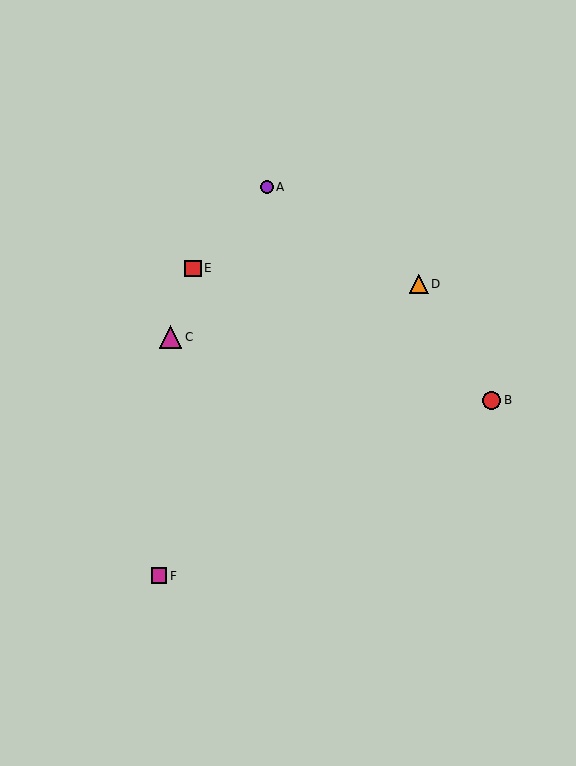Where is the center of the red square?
The center of the red square is at (193, 268).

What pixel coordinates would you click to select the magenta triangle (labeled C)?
Click at (171, 337) to select the magenta triangle C.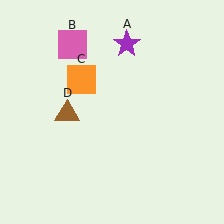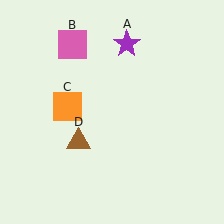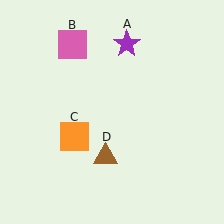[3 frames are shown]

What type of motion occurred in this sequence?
The orange square (object C), brown triangle (object D) rotated counterclockwise around the center of the scene.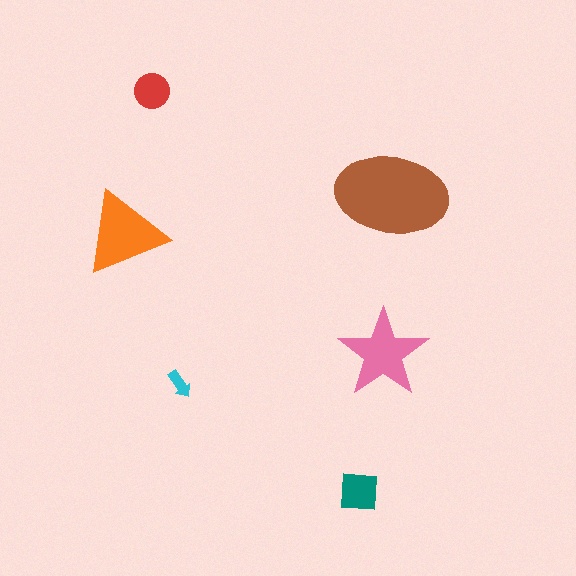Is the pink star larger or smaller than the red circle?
Larger.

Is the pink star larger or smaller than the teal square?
Larger.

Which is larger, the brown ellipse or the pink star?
The brown ellipse.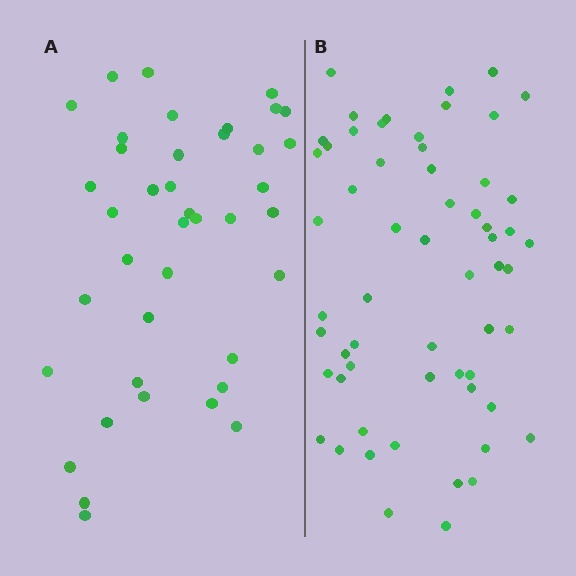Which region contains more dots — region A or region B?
Region B (the right region) has more dots.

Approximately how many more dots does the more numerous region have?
Region B has approximately 20 more dots than region A.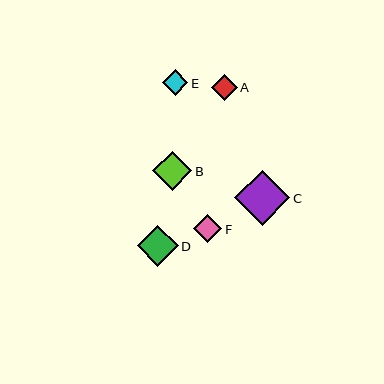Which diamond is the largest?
Diamond C is the largest with a size of approximately 55 pixels.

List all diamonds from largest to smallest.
From largest to smallest: C, D, B, F, A, E.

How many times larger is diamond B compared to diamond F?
Diamond B is approximately 1.4 times the size of diamond F.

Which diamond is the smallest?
Diamond E is the smallest with a size of approximately 25 pixels.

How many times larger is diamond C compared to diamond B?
Diamond C is approximately 1.4 times the size of diamond B.